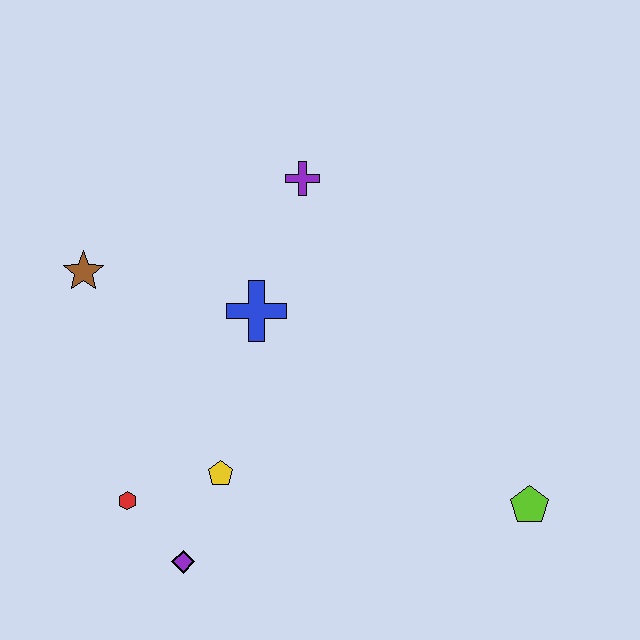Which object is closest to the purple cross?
The blue cross is closest to the purple cross.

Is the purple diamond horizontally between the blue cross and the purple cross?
No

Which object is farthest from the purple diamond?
The purple cross is farthest from the purple diamond.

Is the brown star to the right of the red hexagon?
No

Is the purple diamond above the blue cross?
No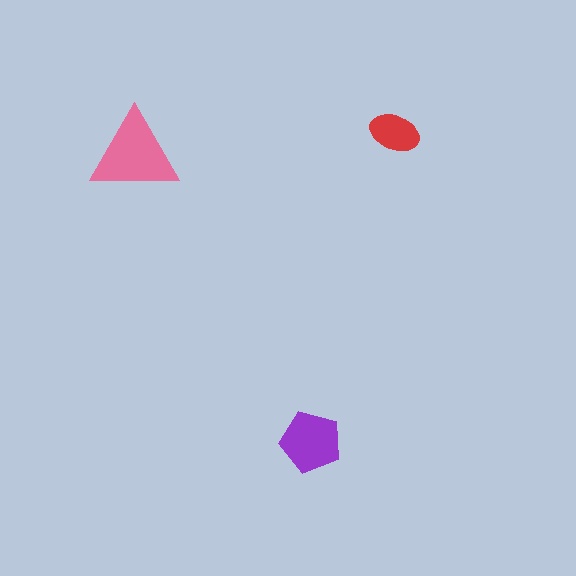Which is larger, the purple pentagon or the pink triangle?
The pink triangle.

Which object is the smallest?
The red ellipse.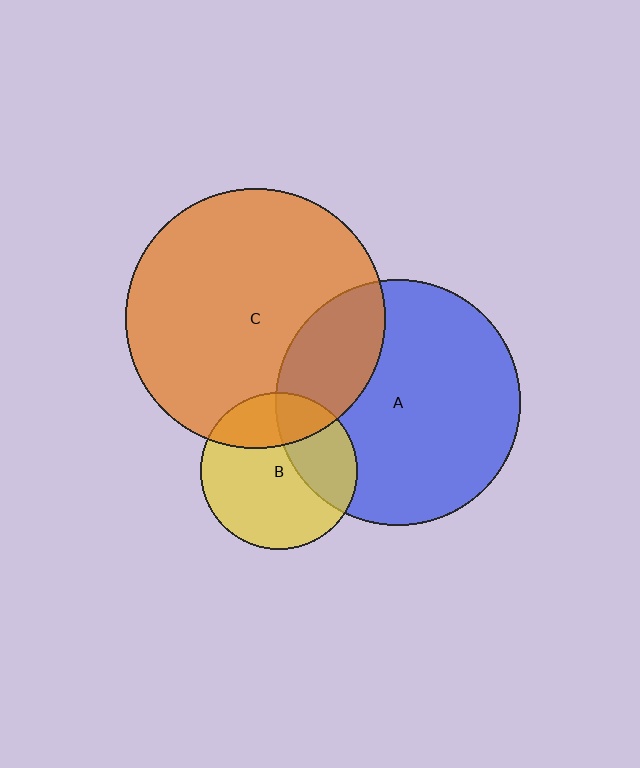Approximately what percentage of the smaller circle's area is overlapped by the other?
Approximately 25%.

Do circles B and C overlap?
Yes.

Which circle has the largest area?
Circle C (orange).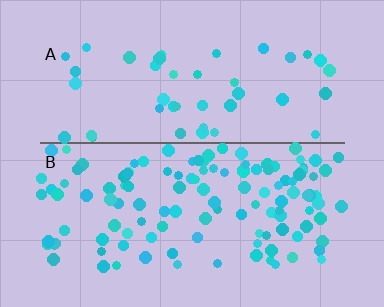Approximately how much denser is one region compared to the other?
Approximately 2.7× — region B over region A.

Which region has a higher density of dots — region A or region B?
B (the bottom).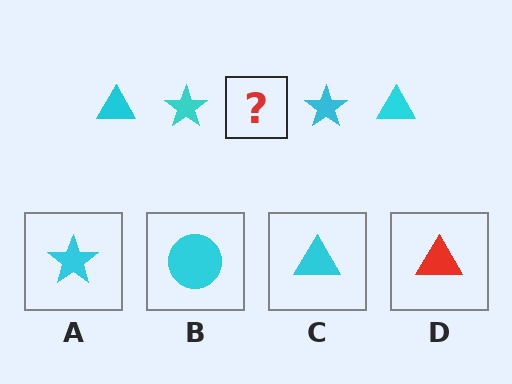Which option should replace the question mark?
Option C.